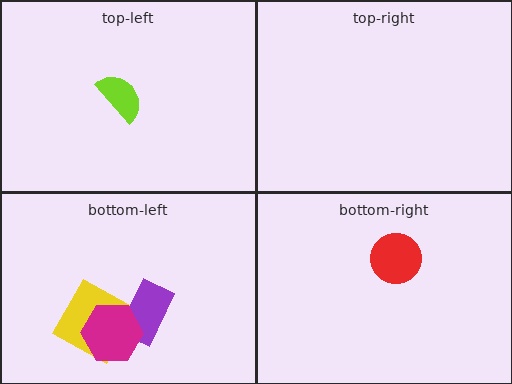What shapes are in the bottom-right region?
The red circle.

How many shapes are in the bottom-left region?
3.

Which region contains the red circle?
The bottom-right region.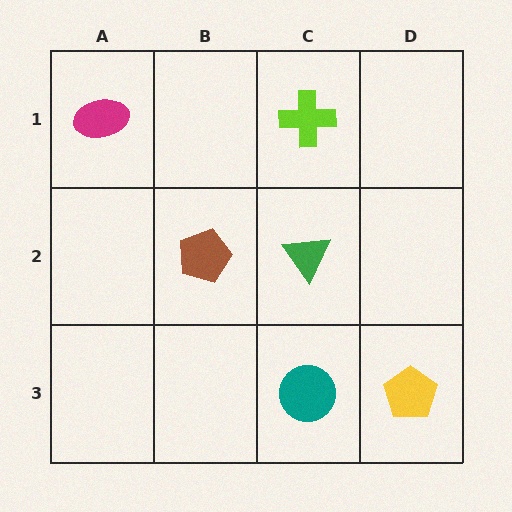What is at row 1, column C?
A lime cross.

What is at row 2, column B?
A brown pentagon.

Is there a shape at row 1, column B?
No, that cell is empty.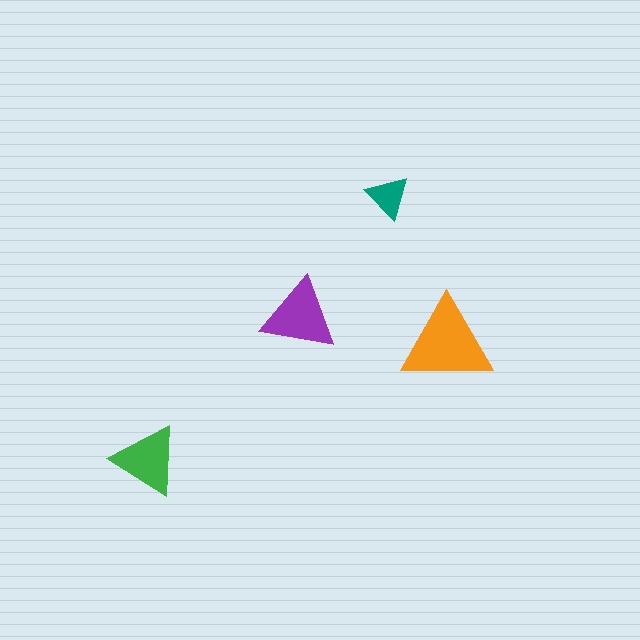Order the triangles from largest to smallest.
the orange one, the purple one, the green one, the teal one.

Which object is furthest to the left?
The green triangle is leftmost.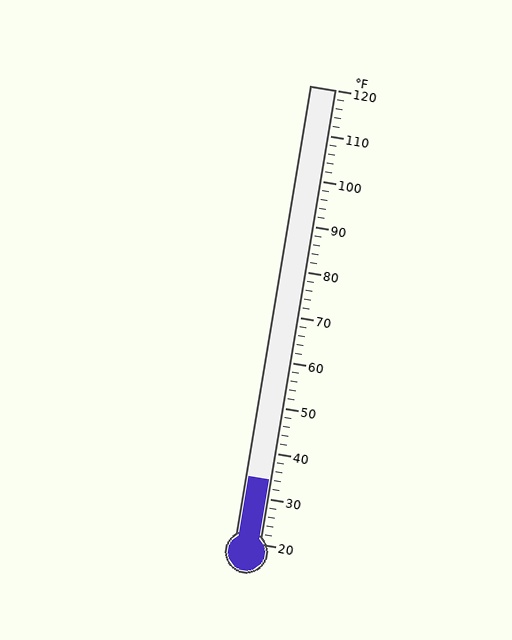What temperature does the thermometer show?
The thermometer shows approximately 34°F.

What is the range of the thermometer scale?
The thermometer scale ranges from 20°F to 120°F.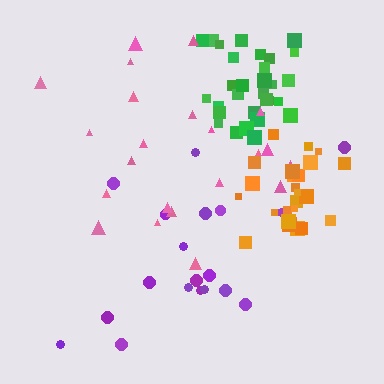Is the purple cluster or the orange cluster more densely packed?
Orange.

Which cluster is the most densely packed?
Green.